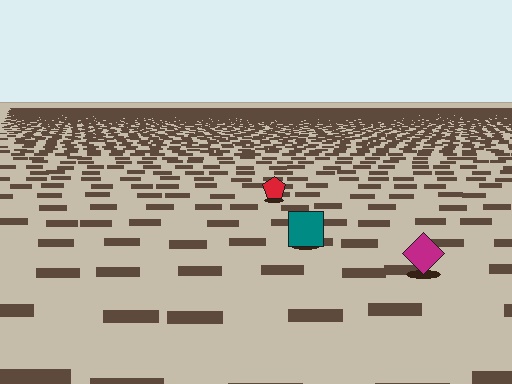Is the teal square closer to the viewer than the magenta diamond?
No. The magenta diamond is closer — you can tell from the texture gradient: the ground texture is coarser near it.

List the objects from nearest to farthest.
From nearest to farthest: the magenta diamond, the teal square, the red pentagon.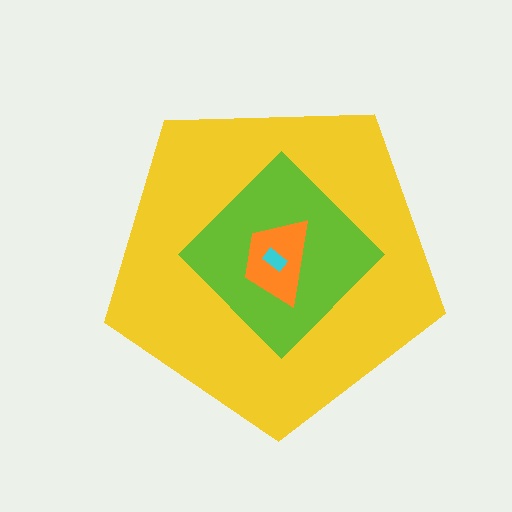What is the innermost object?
The cyan rectangle.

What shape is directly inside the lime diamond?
The orange trapezoid.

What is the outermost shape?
The yellow pentagon.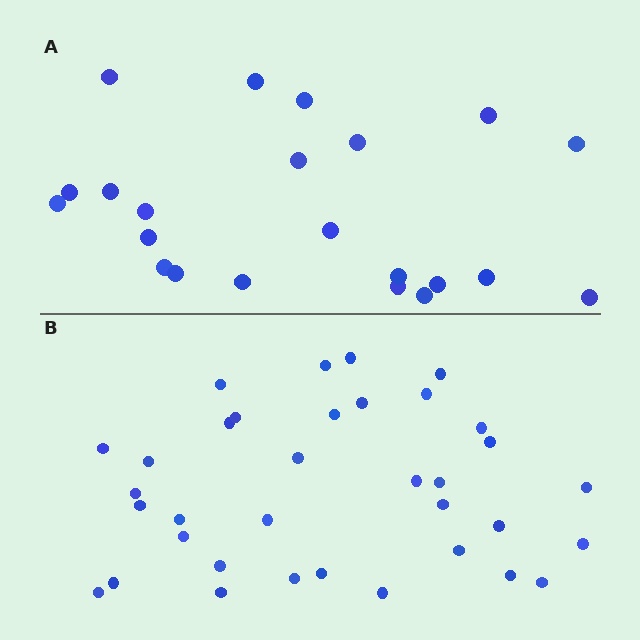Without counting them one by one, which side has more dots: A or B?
Region B (the bottom region) has more dots.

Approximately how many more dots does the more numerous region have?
Region B has approximately 15 more dots than region A.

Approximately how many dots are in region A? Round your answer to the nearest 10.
About 20 dots. (The exact count is 22, which rounds to 20.)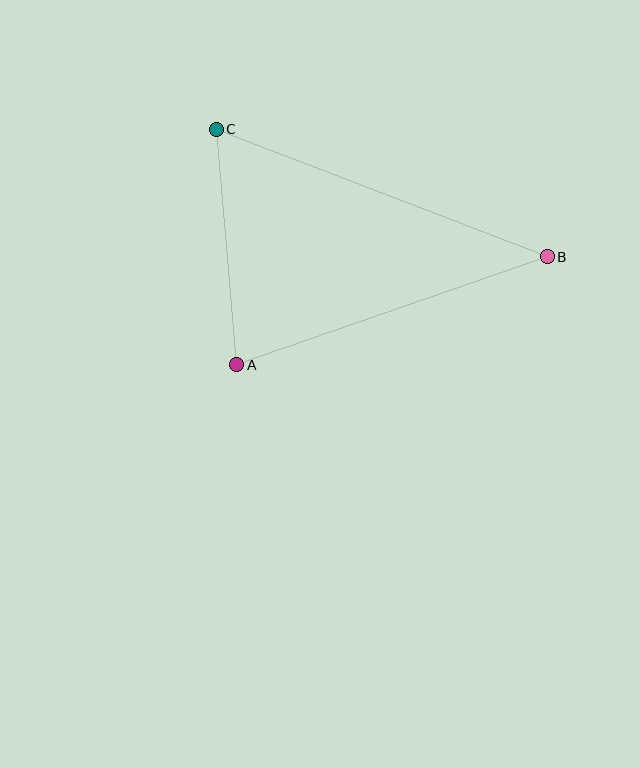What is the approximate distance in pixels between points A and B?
The distance between A and B is approximately 329 pixels.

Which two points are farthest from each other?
Points B and C are farthest from each other.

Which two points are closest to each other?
Points A and C are closest to each other.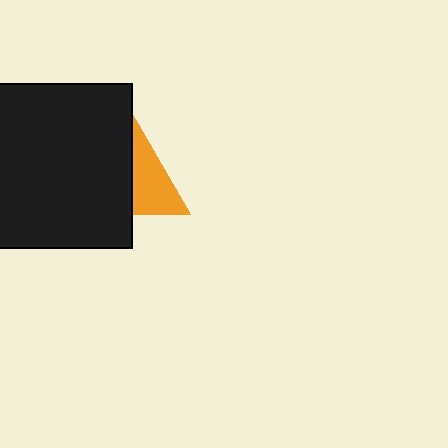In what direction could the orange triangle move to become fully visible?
The orange triangle could move right. That would shift it out from behind the black square entirely.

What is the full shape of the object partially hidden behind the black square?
The partially hidden object is an orange triangle.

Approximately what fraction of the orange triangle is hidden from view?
Roughly 53% of the orange triangle is hidden behind the black square.